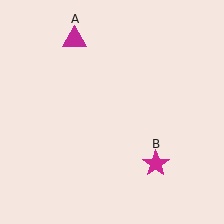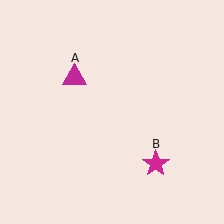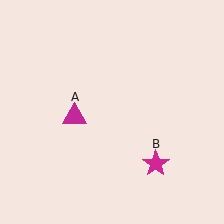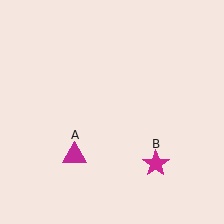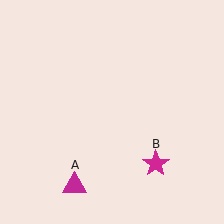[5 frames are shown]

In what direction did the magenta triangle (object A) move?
The magenta triangle (object A) moved down.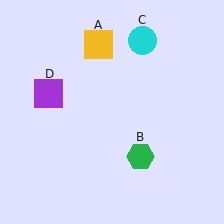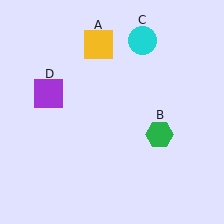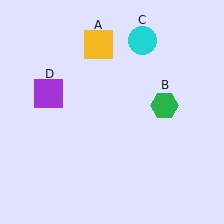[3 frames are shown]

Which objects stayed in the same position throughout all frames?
Yellow square (object A) and cyan circle (object C) and purple square (object D) remained stationary.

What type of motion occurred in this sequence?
The green hexagon (object B) rotated counterclockwise around the center of the scene.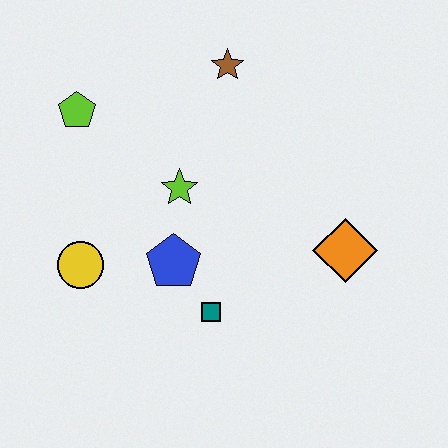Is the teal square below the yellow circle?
Yes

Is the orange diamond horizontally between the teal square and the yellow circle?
No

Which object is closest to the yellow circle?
The blue pentagon is closest to the yellow circle.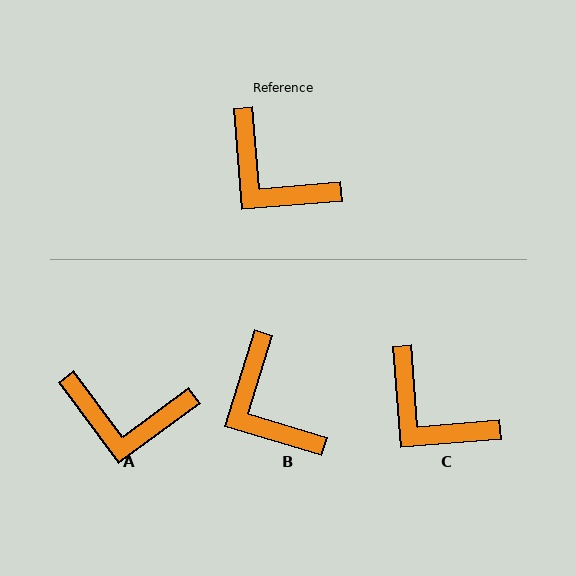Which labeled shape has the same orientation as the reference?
C.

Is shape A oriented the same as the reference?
No, it is off by about 32 degrees.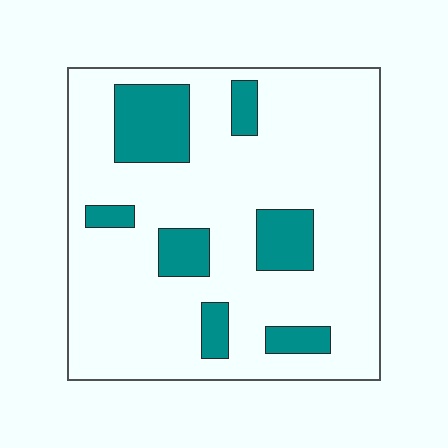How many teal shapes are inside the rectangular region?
7.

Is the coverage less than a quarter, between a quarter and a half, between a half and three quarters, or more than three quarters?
Less than a quarter.